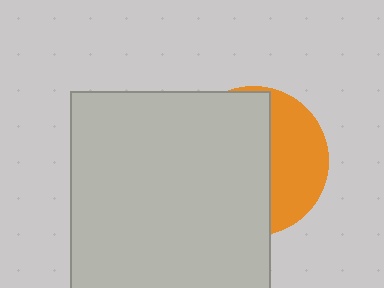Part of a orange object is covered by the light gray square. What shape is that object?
It is a circle.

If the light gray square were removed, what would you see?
You would see the complete orange circle.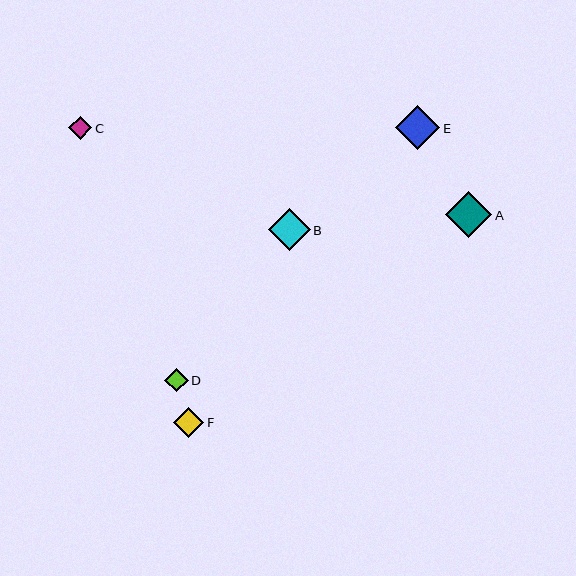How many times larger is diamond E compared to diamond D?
Diamond E is approximately 1.9 times the size of diamond D.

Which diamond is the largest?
Diamond A is the largest with a size of approximately 46 pixels.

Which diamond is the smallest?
Diamond D is the smallest with a size of approximately 23 pixels.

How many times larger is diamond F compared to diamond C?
Diamond F is approximately 1.3 times the size of diamond C.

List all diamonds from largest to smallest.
From largest to smallest: A, E, B, F, C, D.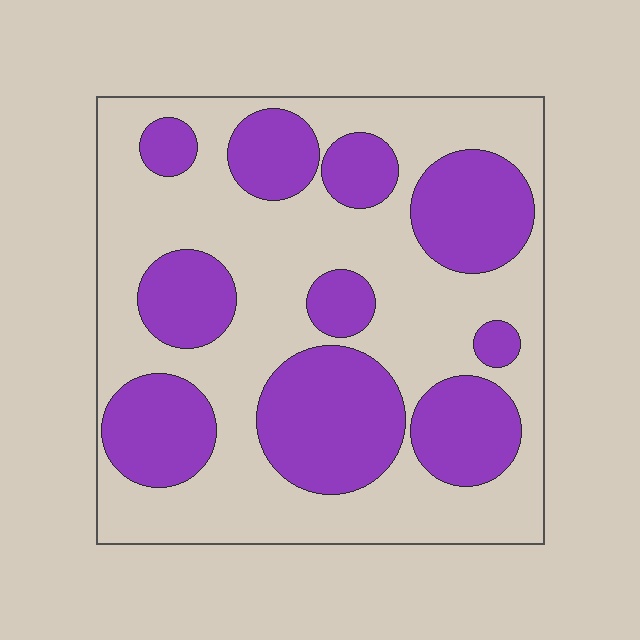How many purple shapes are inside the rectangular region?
10.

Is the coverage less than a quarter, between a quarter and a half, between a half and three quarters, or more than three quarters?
Between a quarter and a half.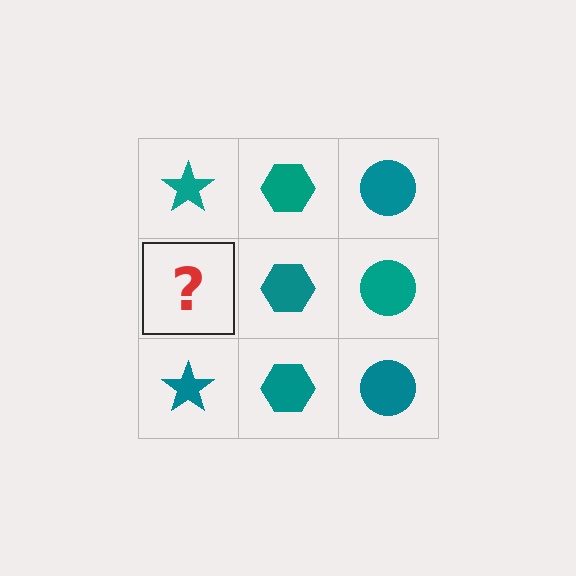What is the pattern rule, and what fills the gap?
The rule is that each column has a consistent shape. The gap should be filled with a teal star.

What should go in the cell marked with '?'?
The missing cell should contain a teal star.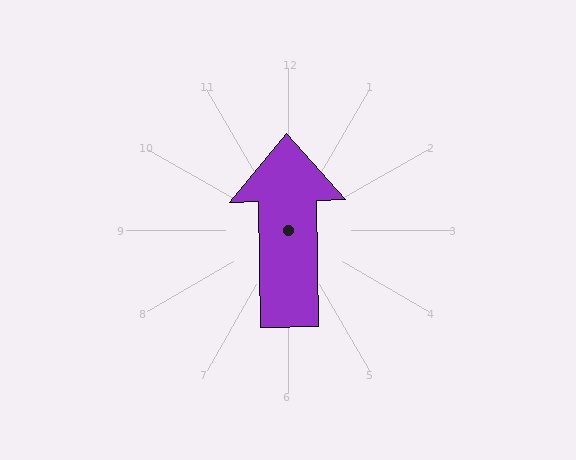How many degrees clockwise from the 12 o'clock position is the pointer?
Approximately 359 degrees.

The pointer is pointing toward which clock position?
Roughly 12 o'clock.